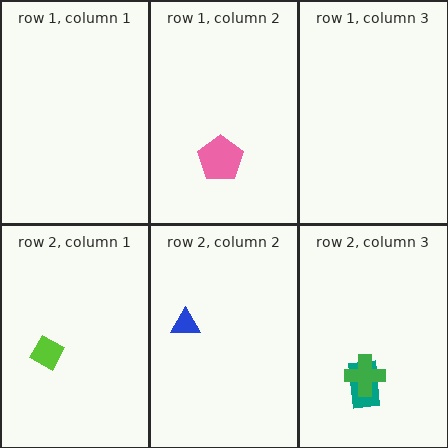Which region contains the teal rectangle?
The row 2, column 3 region.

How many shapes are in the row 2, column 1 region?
1.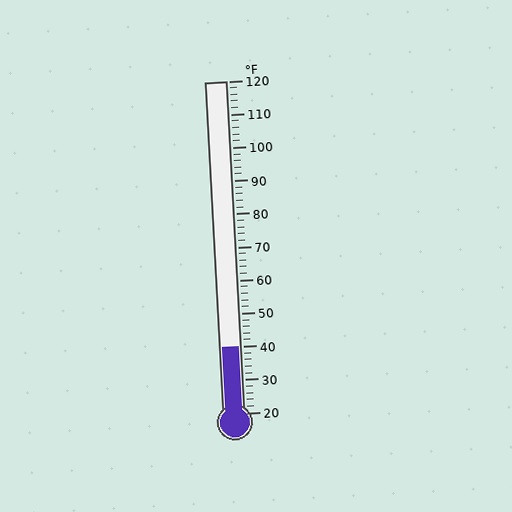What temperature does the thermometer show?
The thermometer shows approximately 40°F.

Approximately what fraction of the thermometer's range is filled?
The thermometer is filled to approximately 20% of its range.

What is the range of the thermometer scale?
The thermometer scale ranges from 20°F to 120°F.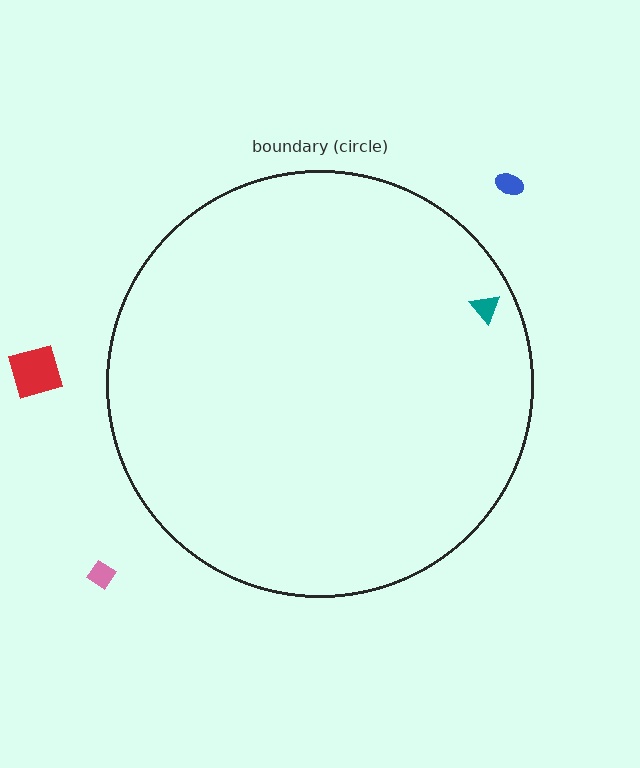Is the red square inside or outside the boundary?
Outside.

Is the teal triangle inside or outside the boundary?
Inside.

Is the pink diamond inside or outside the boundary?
Outside.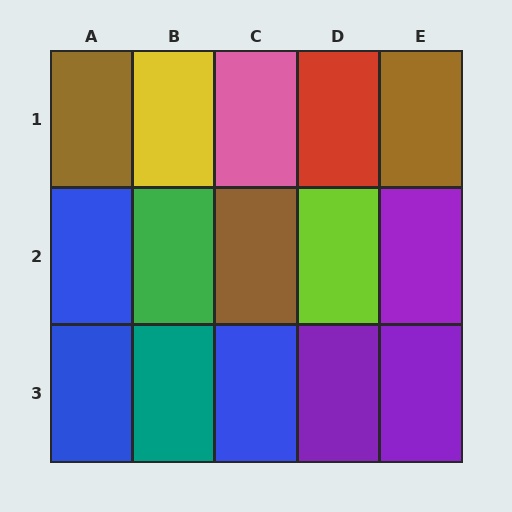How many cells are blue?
3 cells are blue.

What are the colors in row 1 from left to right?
Brown, yellow, pink, red, brown.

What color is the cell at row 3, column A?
Blue.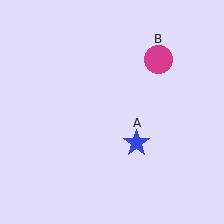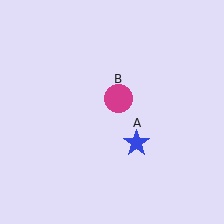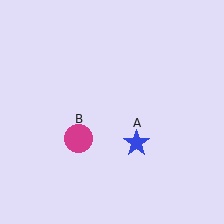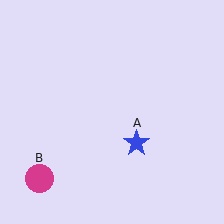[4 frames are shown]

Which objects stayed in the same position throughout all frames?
Blue star (object A) remained stationary.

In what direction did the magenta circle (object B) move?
The magenta circle (object B) moved down and to the left.